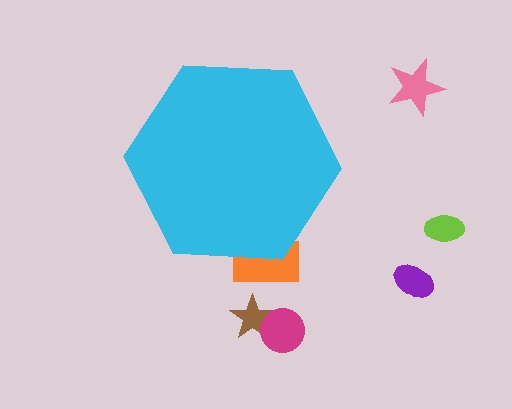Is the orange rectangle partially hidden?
Yes, the orange rectangle is partially hidden behind the cyan hexagon.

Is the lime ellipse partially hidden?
No, the lime ellipse is fully visible.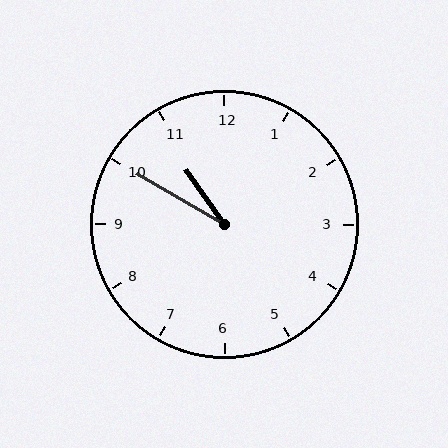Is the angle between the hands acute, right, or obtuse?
It is acute.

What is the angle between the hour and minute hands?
Approximately 25 degrees.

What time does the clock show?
10:50.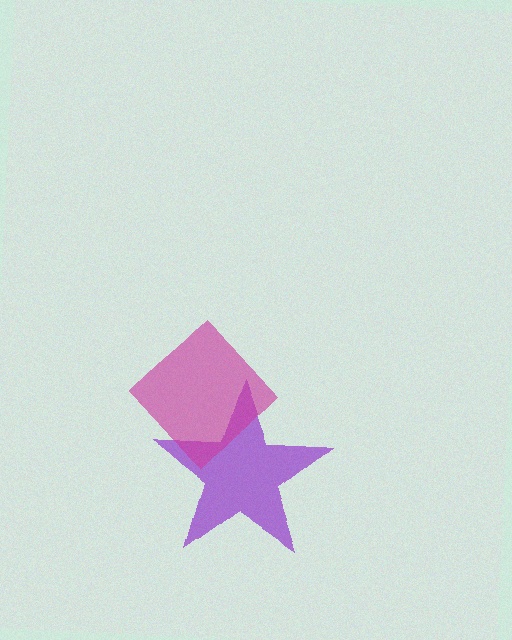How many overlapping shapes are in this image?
There are 2 overlapping shapes in the image.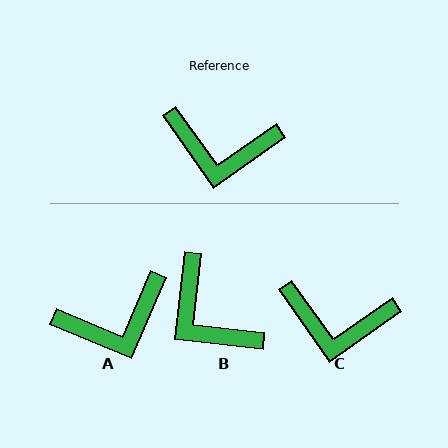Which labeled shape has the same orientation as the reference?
C.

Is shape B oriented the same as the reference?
No, it is off by about 42 degrees.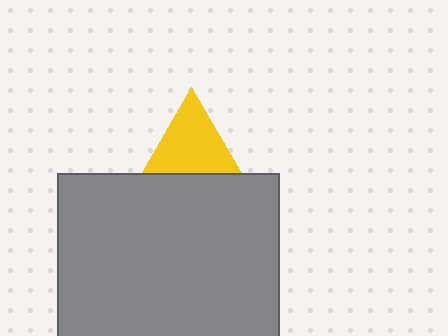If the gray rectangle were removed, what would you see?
You would see the complete yellow triangle.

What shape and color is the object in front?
The object in front is a gray rectangle.